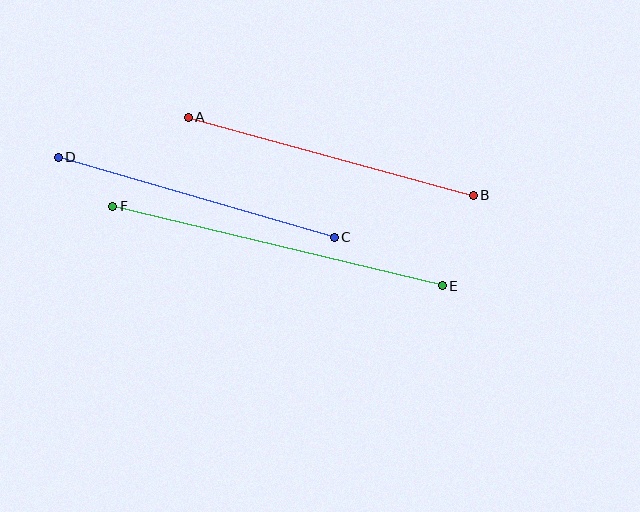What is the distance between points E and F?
The distance is approximately 339 pixels.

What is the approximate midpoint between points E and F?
The midpoint is at approximately (277, 246) pixels.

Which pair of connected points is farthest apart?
Points E and F are farthest apart.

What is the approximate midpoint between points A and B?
The midpoint is at approximately (331, 156) pixels.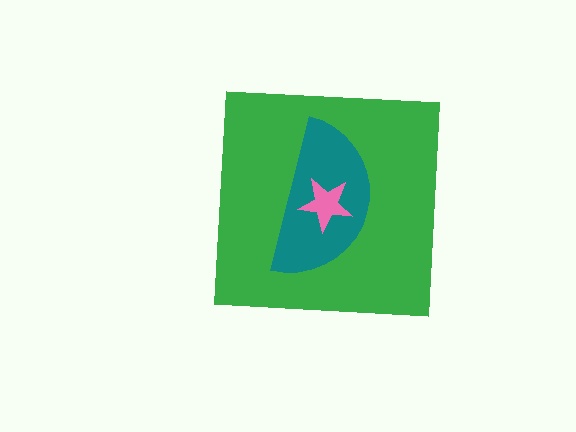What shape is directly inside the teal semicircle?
The pink star.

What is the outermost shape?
The green square.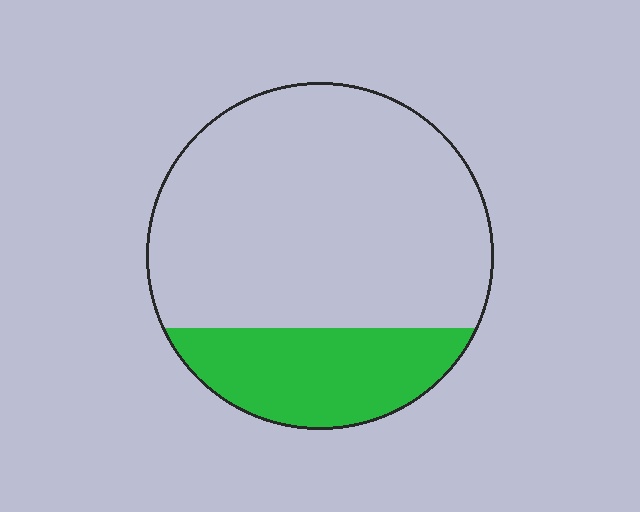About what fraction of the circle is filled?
About one quarter (1/4).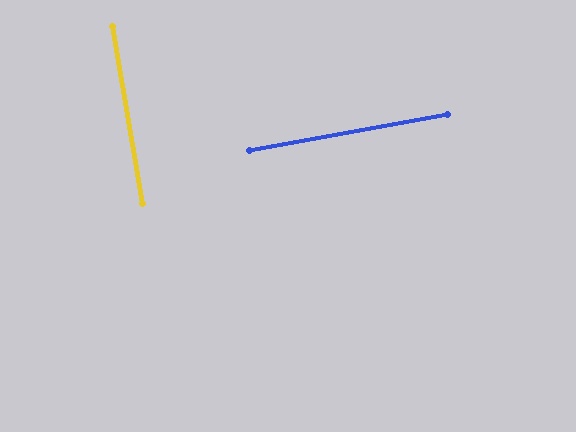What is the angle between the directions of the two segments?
Approximately 89 degrees.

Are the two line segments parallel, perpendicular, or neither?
Perpendicular — they meet at approximately 89°.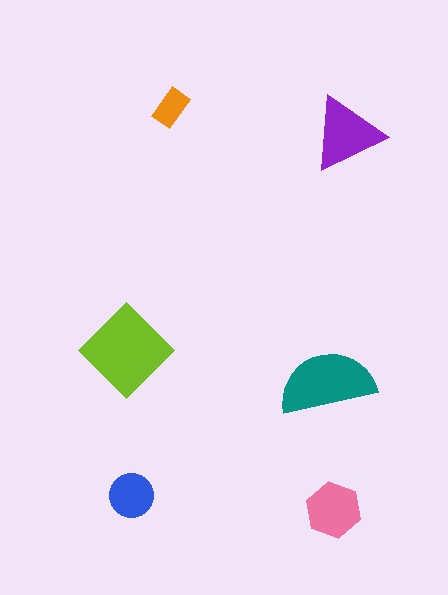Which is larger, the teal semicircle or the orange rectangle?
The teal semicircle.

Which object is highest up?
The orange rectangle is topmost.